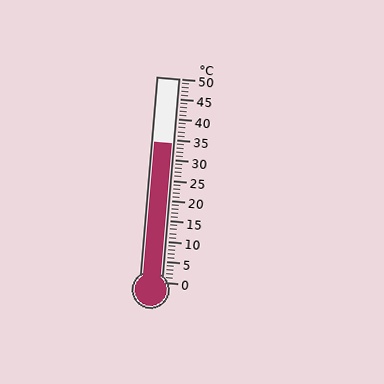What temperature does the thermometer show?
The thermometer shows approximately 34°C.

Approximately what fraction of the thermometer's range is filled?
The thermometer is filled to approximately 70% of its range.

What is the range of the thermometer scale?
The thermometer scale ranges from 0°C to 50°C.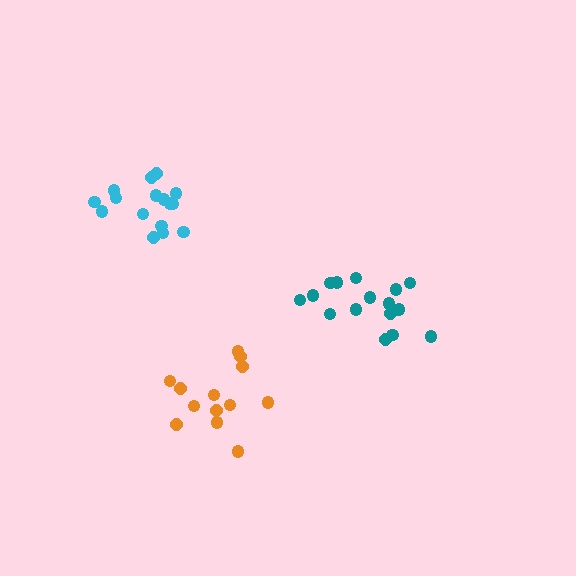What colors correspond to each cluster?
The clusters are colored: cyan, teal, orange.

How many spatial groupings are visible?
There are 3 spatial groupings.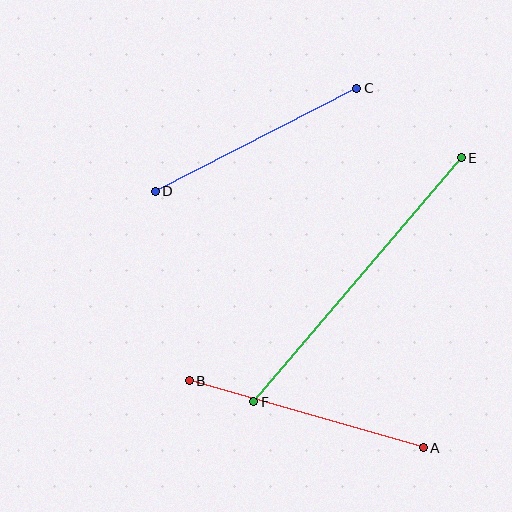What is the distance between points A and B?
The distance is approximately 243 pixels.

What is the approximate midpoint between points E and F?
The midpoint is at approximately (358, 280) pixels.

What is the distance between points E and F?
The distance is approximately 320 pixels.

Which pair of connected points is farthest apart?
Points E and F are farthest apart.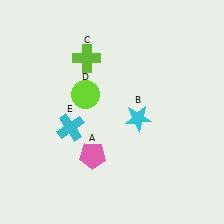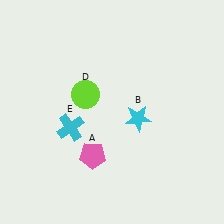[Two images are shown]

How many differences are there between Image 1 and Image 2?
There is 1 difference between the two images.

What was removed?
The lime cross (C) was removed in Image 2.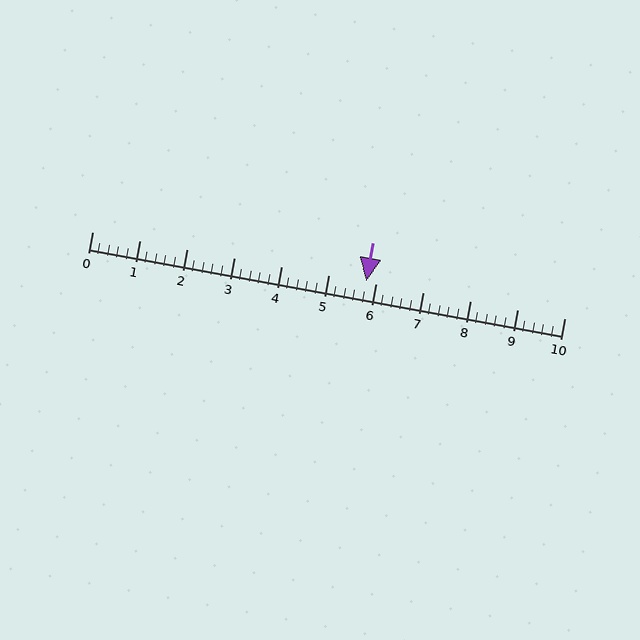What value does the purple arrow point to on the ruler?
The purple arrow points to approximately 5.8.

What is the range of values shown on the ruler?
The ruler shows values from 0 to 10.